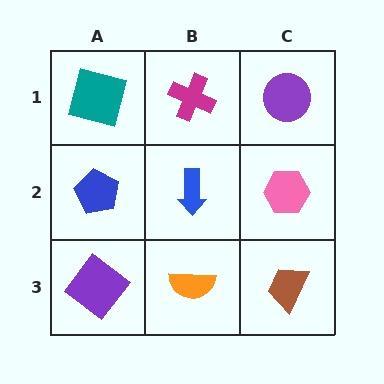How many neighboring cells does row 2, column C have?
3.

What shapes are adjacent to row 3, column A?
A blue pentagon (row 2, column A), an orange semicircle (row 3, column B).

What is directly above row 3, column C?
A pink hexagon.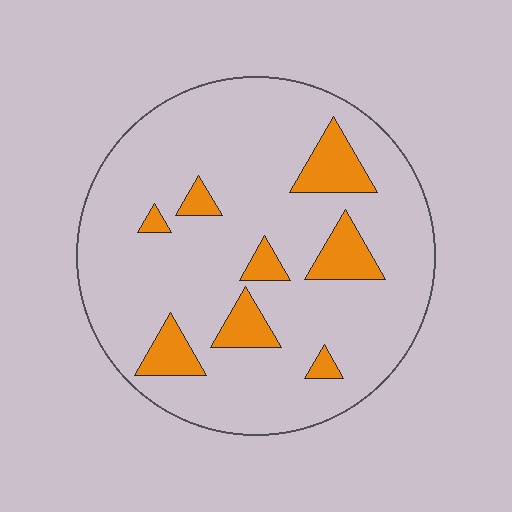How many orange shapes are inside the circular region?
8.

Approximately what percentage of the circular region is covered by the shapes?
Approximately 15%.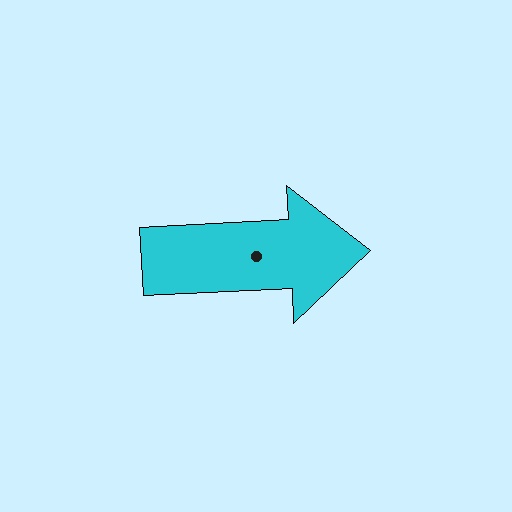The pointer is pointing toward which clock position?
Roughly 3 o'clock.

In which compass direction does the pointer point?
East.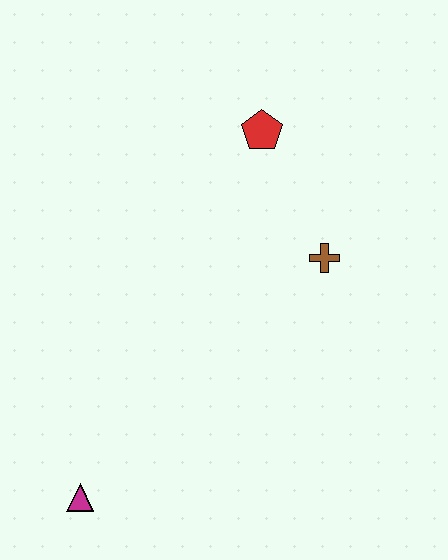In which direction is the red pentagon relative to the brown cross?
The red pentagon is above the brown cross.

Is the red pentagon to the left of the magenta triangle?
No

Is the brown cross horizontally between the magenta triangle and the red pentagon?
No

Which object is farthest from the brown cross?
The magenta triangle is farthest from the brown cross.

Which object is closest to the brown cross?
The red pentagon is closest to the brown cross.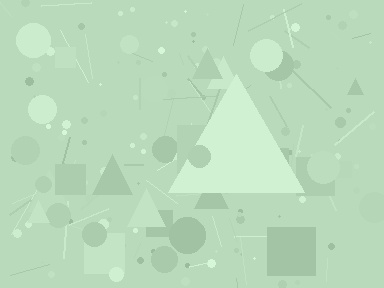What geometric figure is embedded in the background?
A triangle is embedded in the background.